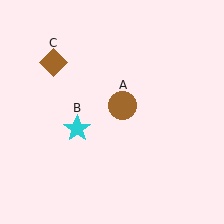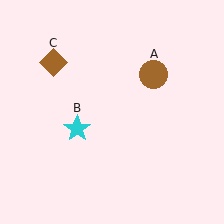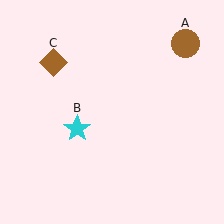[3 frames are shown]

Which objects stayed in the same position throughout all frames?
Cyan star (object B) and brown diamond (object C) remained stationary.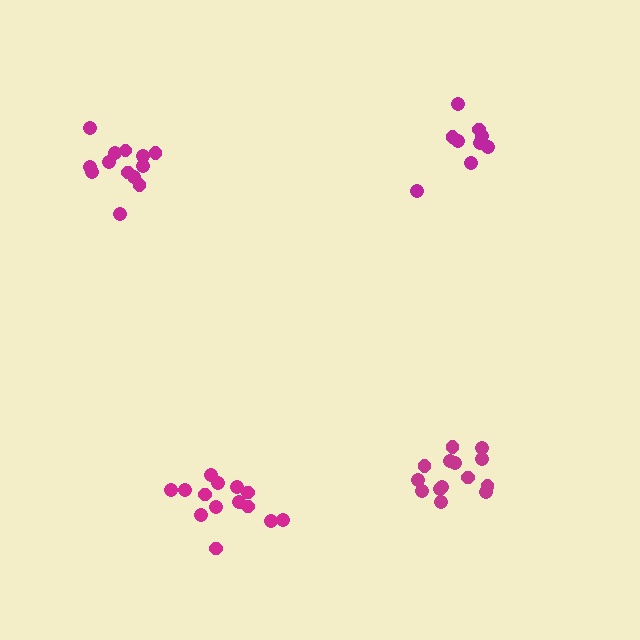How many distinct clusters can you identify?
There are 4 distinct clusters.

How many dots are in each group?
Group 1: 9 dots, Group 2: 13 dots, Group 3: 14 dots, Group 4: 14 dots (50 total).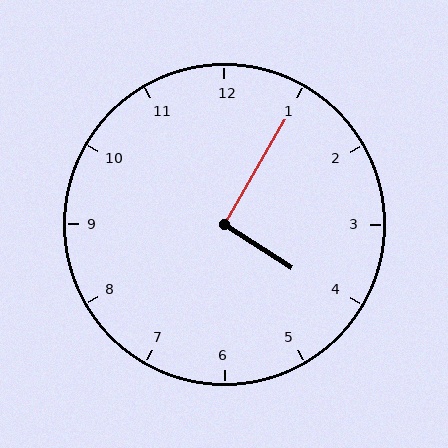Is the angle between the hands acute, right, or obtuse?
It is right.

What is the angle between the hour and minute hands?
Approximately 92 degrees.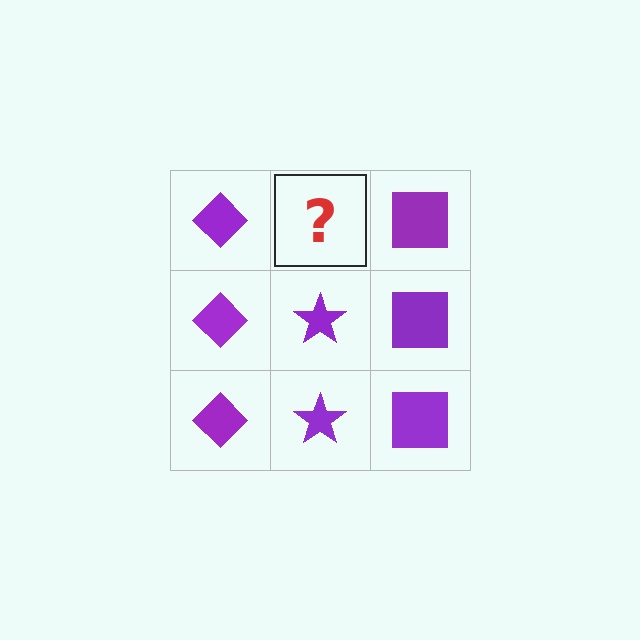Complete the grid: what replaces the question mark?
The question mark should be replaced with a purple star.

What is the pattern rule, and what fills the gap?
The rule is that each column has a consistent shape. The gap should be filled with a purple star.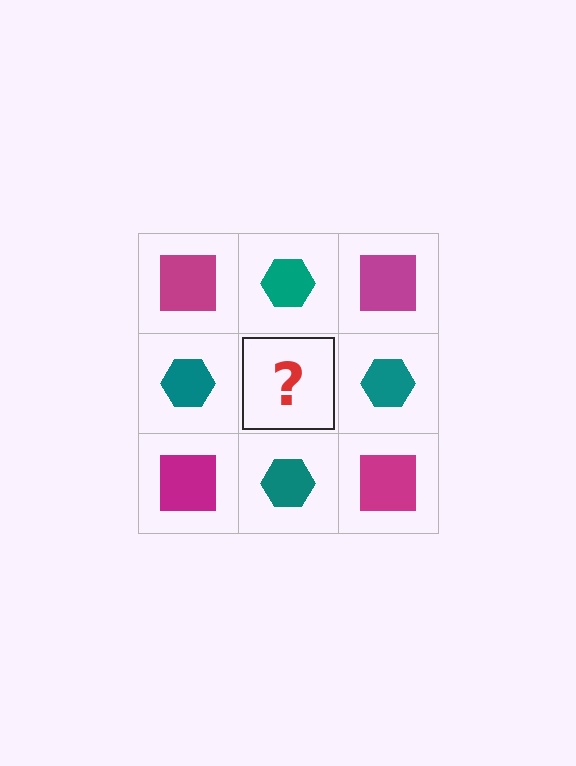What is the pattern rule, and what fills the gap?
The rule is that it alternates magenta square and teal hexagon in a checkerboard pattern. The gap should be filled with a magenta square.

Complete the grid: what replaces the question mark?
The question mark should be replaced with a magenta square.